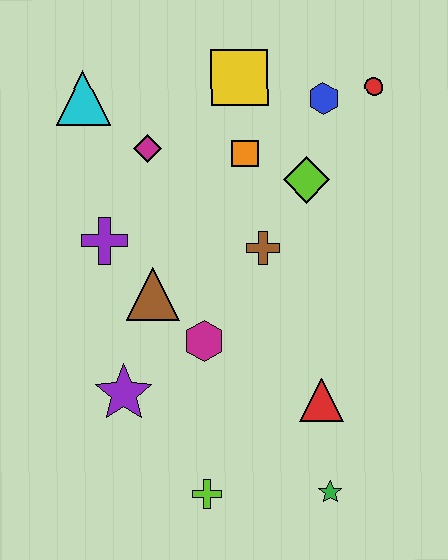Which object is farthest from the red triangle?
The cyan triangle is farthest from the red triangle.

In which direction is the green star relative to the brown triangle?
The green star is below the brown triangle.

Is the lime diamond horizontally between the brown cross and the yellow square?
No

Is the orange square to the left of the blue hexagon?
Yes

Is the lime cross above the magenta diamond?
No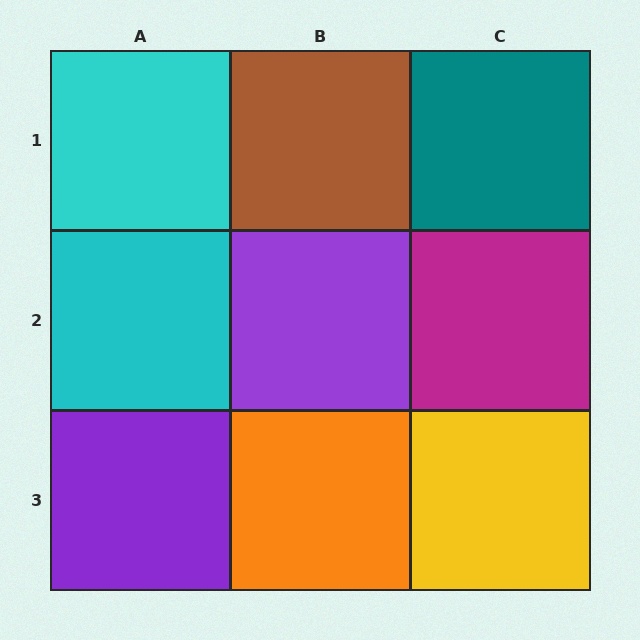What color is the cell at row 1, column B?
Brown.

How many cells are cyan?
2 cells are cyan.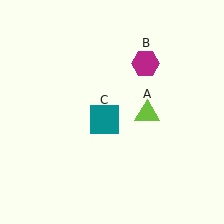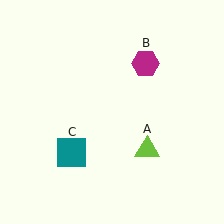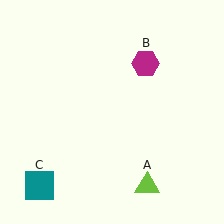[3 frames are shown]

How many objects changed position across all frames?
2 objects changed position: lime triangle (object A), teal square (object C).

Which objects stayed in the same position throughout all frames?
Magenta hexagon (object B) remained stationary.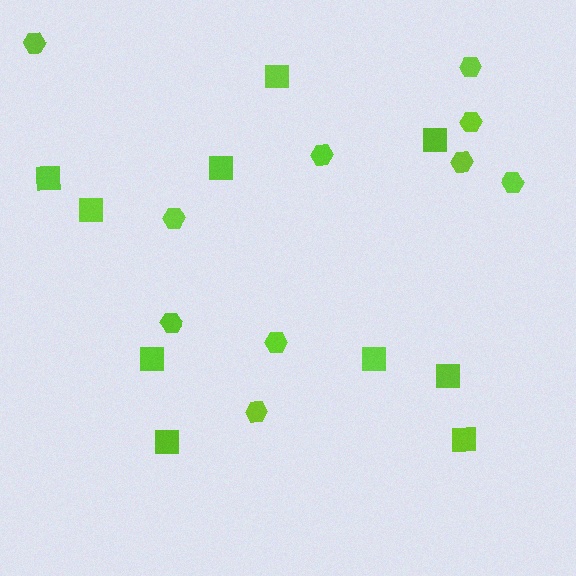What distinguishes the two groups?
There are 2 groups: one group of squares (10) and one group of hexagons (10).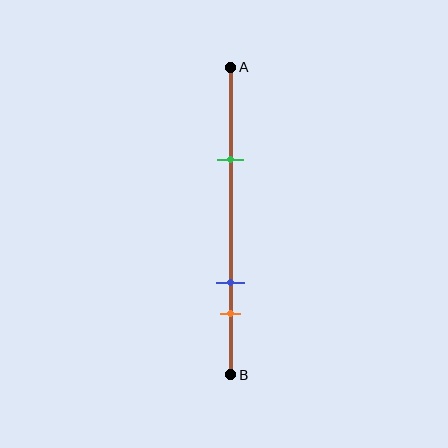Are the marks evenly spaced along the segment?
No, the marks are not evenly spaced.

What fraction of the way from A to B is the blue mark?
The blue mark is approximately 70% (0.7) of the way from A to B.